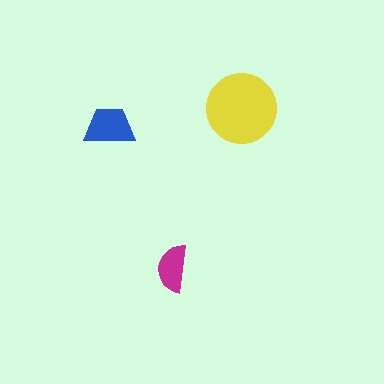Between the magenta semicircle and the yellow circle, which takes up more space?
The yellow circle.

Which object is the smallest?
The magenta semicircle.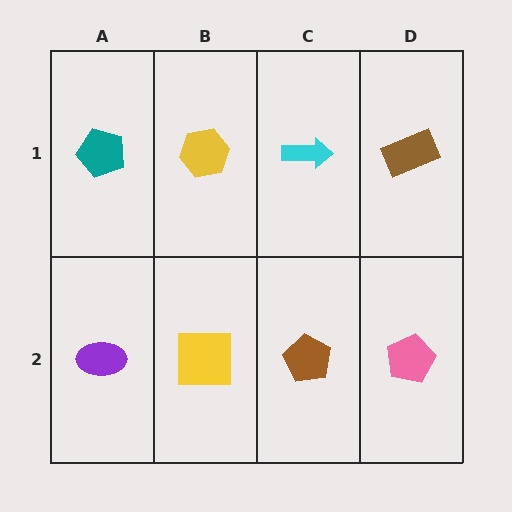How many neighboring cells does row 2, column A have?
2.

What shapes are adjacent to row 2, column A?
A teal pentagon (row 1, column A), a yellow square (row 2, column B).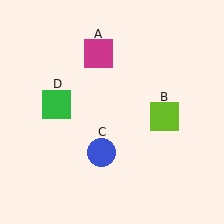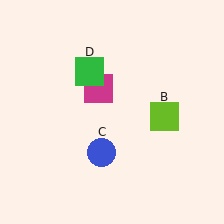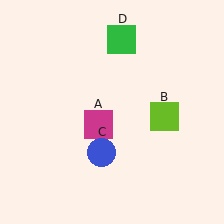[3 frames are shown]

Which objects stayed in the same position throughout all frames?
Lime square (object B) and blue circle (object C) remained stationary.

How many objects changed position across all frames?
2 objects changed position: magenta square (object A), green square (object D).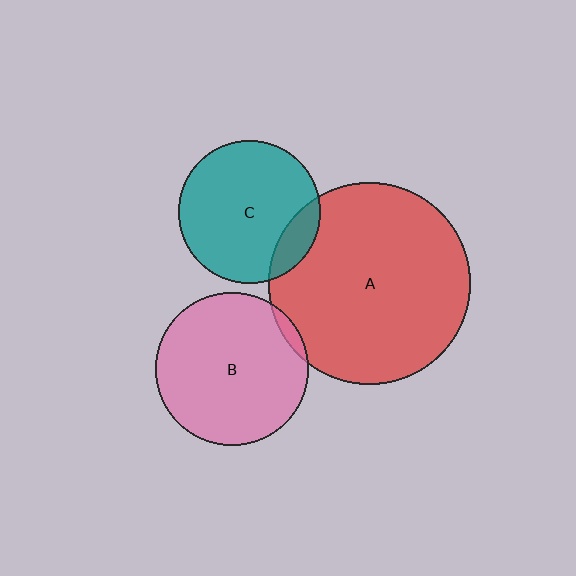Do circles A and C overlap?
Yes.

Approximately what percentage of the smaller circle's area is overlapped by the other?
Approximately 15%.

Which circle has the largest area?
Circle A (red).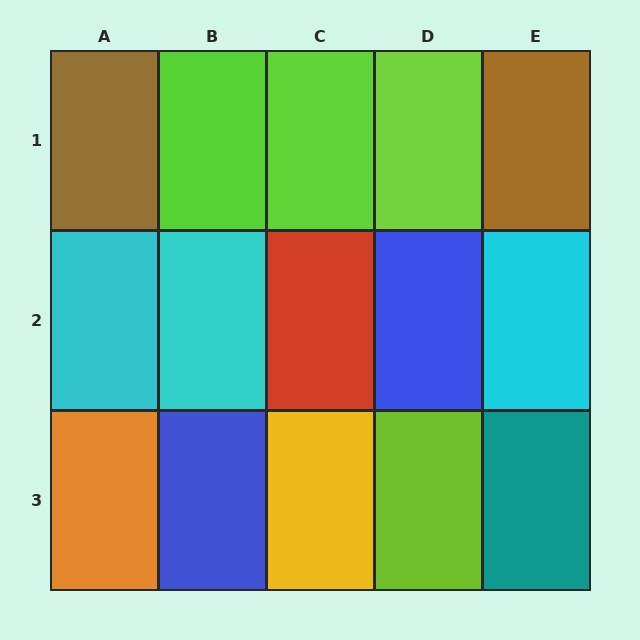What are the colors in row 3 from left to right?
Orange, blue, yellow, lime, teal.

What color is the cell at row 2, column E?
Cyan.